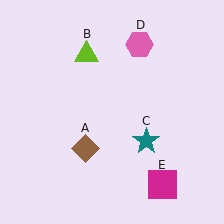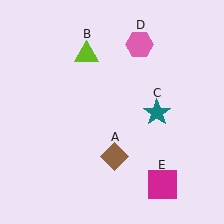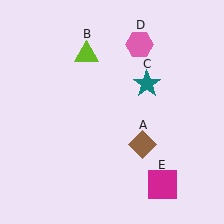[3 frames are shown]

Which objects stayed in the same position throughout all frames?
Lime triangle (object B) and pink hexagon (object D) and magenta square (object E) remained stationary.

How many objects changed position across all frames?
2 objects changed position: brown diamond (object A), teal star (object C).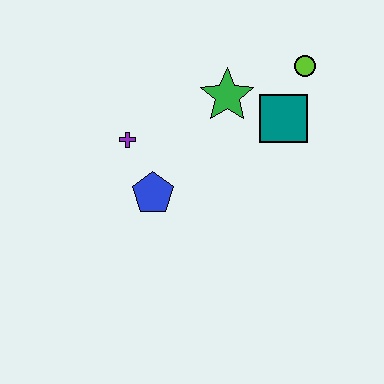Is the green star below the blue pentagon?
No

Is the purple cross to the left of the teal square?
Yes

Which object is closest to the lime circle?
The teal square is closest to the lime circle.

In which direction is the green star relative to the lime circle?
The green star is to the left of the lime circle.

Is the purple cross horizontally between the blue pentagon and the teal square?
No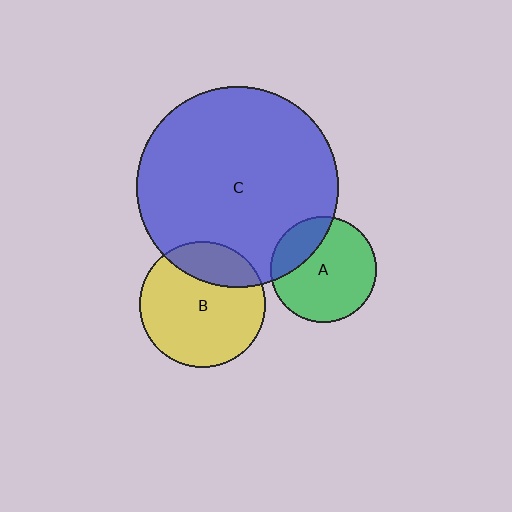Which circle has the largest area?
Circle C (blue).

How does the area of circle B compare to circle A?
Approximately 1.4 times.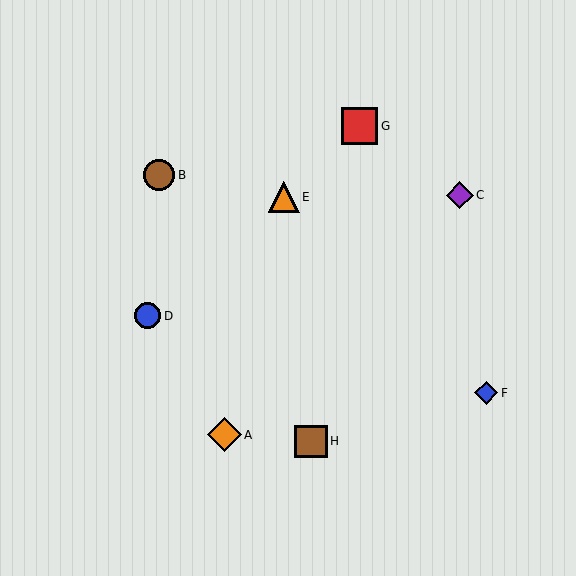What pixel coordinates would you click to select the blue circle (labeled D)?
Click at (148, 316) to select the blue circle D.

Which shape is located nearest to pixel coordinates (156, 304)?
The blue circle (labeled D) at (148, 316) is nearest to that location.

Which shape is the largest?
The red square (labeled G) is the largest.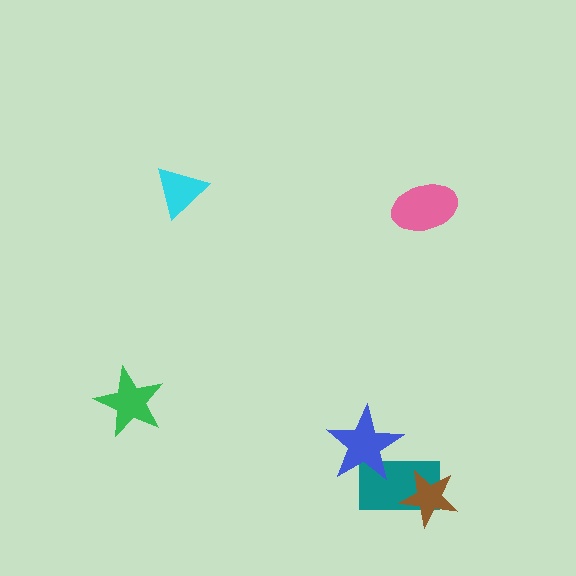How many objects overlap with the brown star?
1 object overlaps with the brown star.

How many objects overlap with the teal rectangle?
2 objects overlap with the teal rectangle.